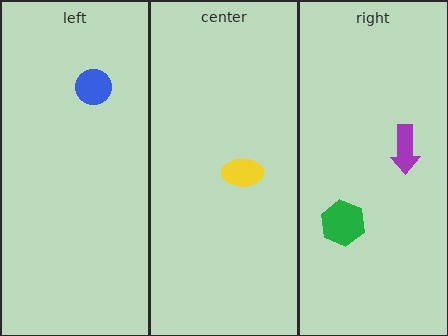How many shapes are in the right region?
2.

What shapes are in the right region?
The purple arrow, the green hexagon.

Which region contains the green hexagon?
The right region.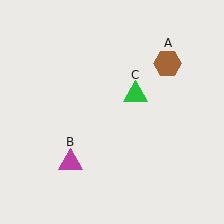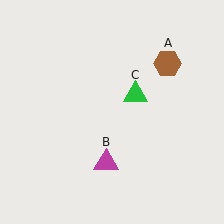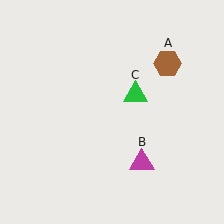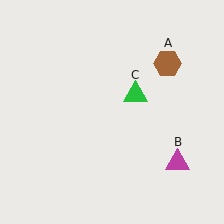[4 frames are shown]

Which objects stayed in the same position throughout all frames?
Brown hexagon (object A) and green triangle (object C) remained stationary.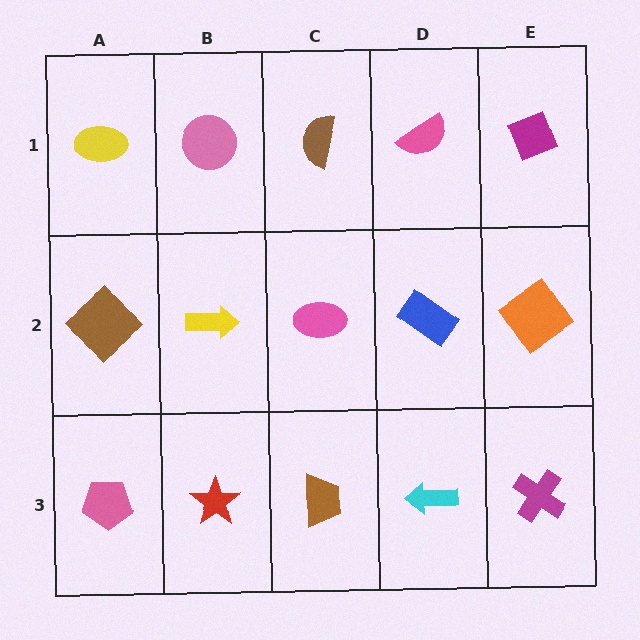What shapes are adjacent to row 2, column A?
A yellow ellipse (row 1, column A), a pink pentagon (row 3, column A), a yellow arrow (row 2, column B).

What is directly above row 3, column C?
A pink ellipse.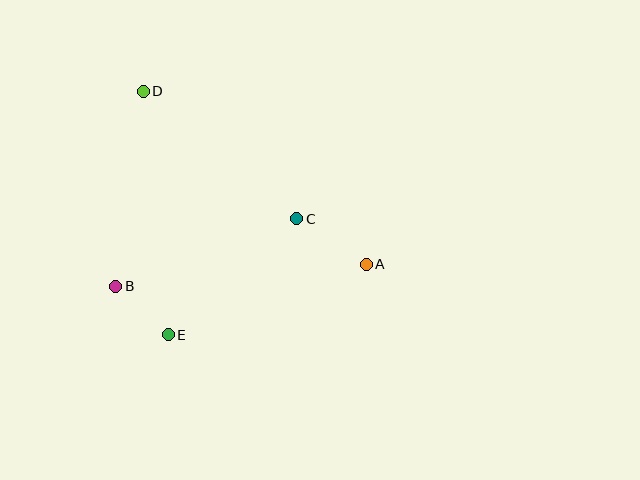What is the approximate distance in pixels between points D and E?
The distance between D and E is approximately 245 pixels.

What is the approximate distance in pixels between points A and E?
The distance between A and E is approximately 210 pixels.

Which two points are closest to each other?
Points B and E are closest to each other.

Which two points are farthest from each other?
Points A and D are farthest from each other.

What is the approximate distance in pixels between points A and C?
The distance between A and C is approximately 83 pixels.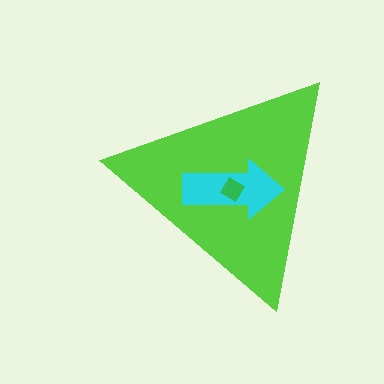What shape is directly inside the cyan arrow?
The green diamond.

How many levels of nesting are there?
3.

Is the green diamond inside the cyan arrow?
Yes.